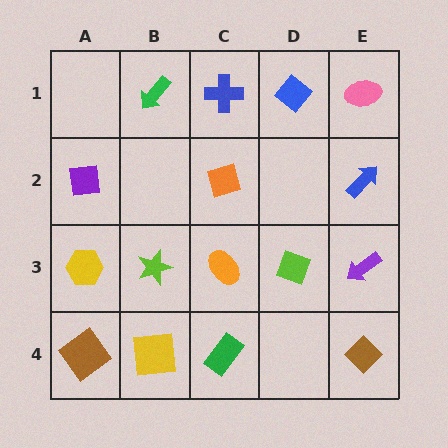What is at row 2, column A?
A purple square.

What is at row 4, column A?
A brown diamond.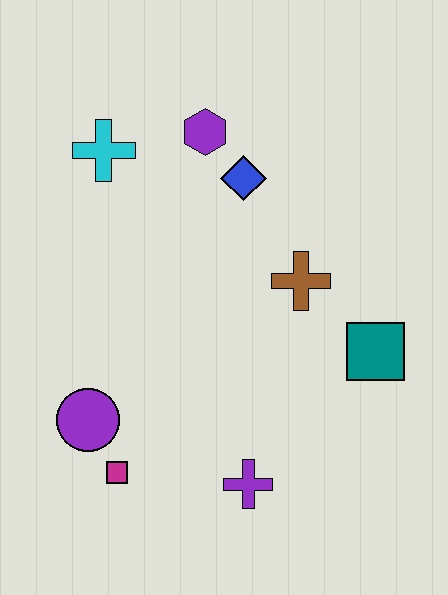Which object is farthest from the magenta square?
The purple hexagon is farthest from the magenta square.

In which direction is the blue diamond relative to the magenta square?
The blue diamond is above the magenta square.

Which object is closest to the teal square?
The brown cross is closest to the teal square.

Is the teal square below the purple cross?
No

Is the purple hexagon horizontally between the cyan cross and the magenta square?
No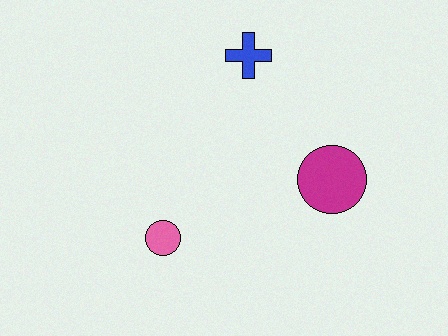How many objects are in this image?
There are 3 objects.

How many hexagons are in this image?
There are no hexagons.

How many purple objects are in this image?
There are no purple objects.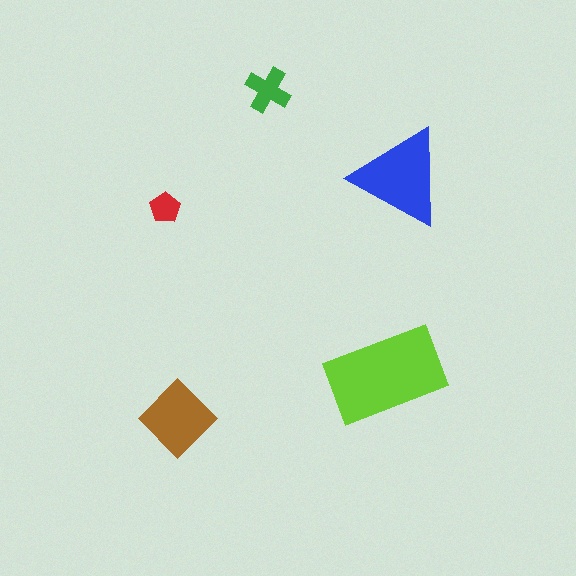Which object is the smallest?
The red pentagon.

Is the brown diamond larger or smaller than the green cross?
Larger.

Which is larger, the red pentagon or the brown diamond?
The brown diamond.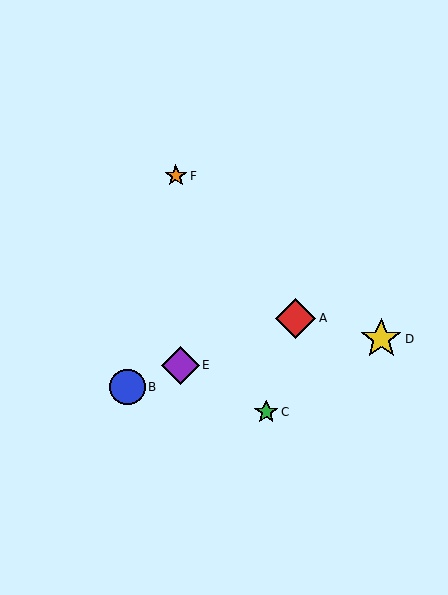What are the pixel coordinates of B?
Object B is at (127, 387).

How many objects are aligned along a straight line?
3 objects (A, B, E) are aligned along a straight line.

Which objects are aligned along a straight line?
Objects A, B, E are aligned along a straight line.